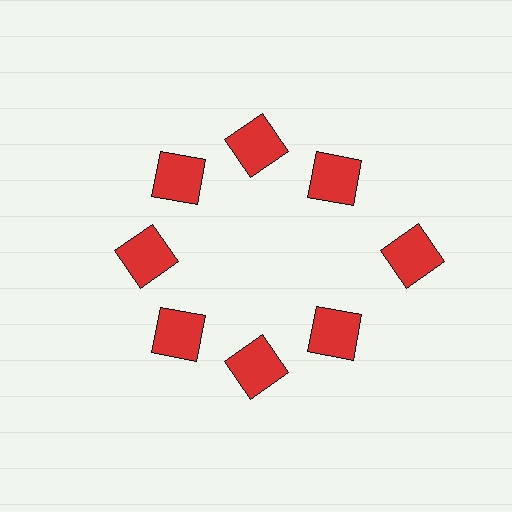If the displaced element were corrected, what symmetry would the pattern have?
It would have 8-fold rotational symmetry — the pattern would map onto itself every 45 degrees.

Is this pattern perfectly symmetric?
No. The 8 red squares are arranged in a ring, but one element near the 3 o'clock position is pushed outward from the center, breaking the 8-fold rotational symmetry.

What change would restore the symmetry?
The symmetry would be restored by moving it inward, back onto the ring so that all 8 squares sit at equal angles and equal distance from the center.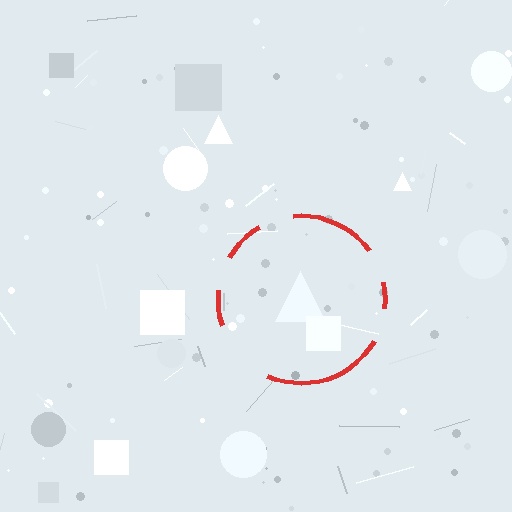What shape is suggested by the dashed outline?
The dashed outline suggests a circle.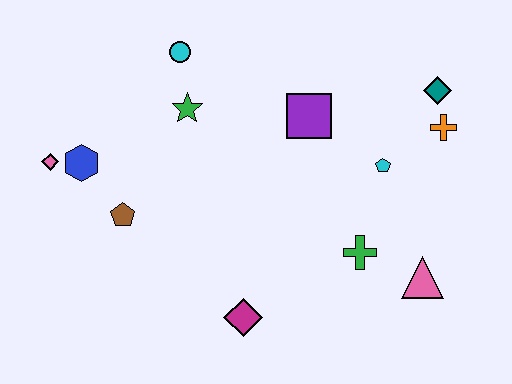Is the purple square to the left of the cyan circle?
No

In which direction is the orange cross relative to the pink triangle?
The orange cross is above the pink triangle.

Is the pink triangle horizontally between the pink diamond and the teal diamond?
Yes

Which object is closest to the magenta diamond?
The green cross is closest to the magenta diamond.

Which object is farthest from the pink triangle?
The pink diamond is farthest from the pink triangle.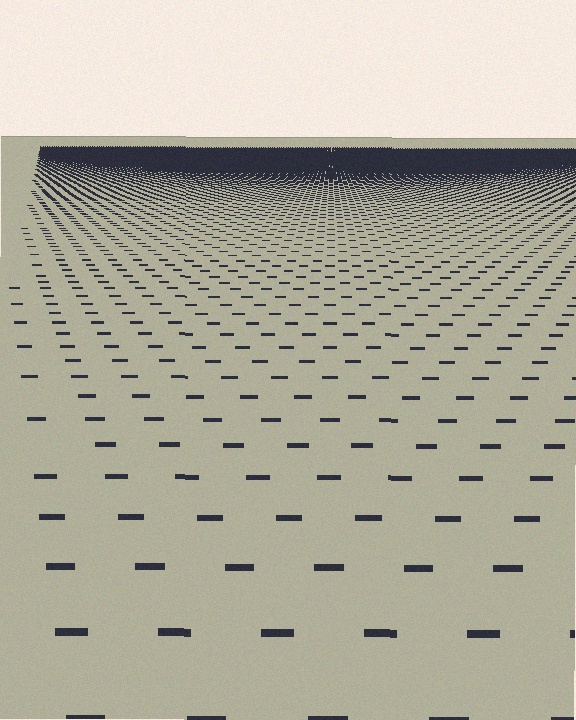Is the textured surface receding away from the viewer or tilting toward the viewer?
The surface is receding away from the viewer. Texture elements get smaller and denser toward the top.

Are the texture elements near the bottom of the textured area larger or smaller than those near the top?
Larger. Near the bottom, elements are closer to the viewer and appear at a bigger on-screen size.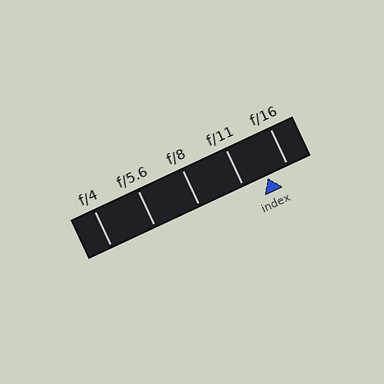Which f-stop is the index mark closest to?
The index mark is closest to f/16.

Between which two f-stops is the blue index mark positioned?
The index mark is between f/11 and f/16.